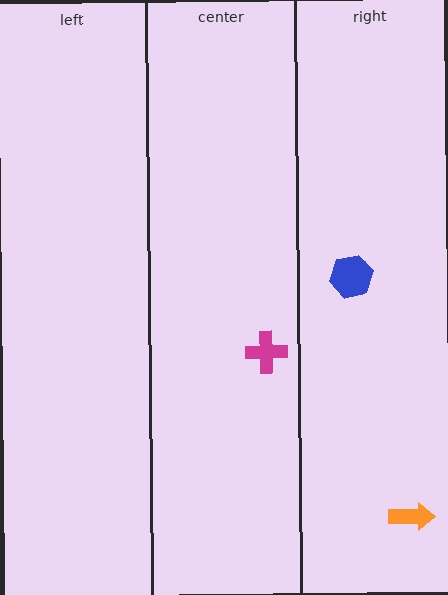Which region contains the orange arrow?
The right region.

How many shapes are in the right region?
2.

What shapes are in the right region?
The orange arrow, the blue hexagon.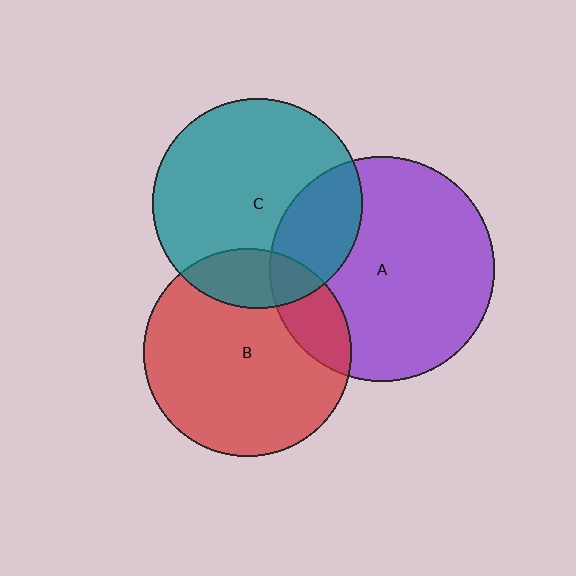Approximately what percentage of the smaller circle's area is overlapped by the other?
Approximately 20%.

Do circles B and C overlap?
Yes.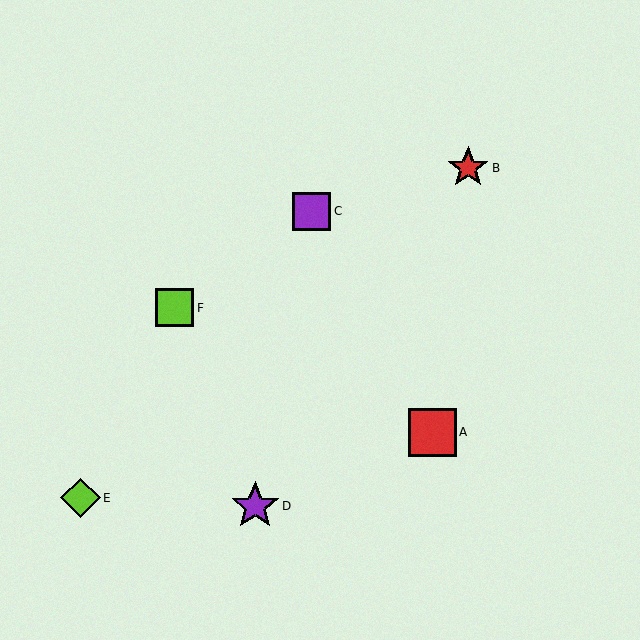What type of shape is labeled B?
Shape B is a red star.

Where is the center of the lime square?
The center of the lime square is at (175, 308).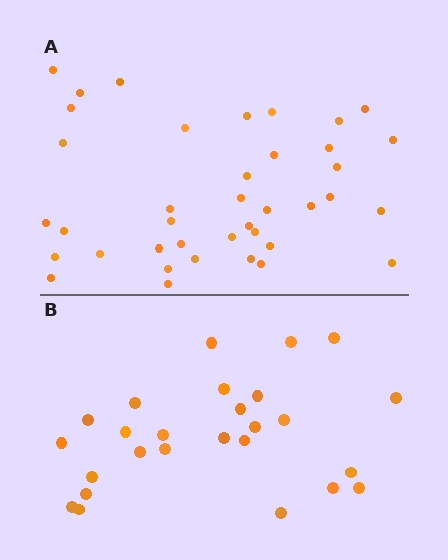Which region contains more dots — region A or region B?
Region A (the top region) has more dots.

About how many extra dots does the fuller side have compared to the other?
Region A has approximately 15 more dots than region B.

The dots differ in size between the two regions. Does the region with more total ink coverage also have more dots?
No. Region B has more total ink coverage because its dots are larger, but region A actually contains more individual dots. Total area can be misleading — the number of items is what matters here.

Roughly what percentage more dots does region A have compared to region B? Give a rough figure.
About 50% more.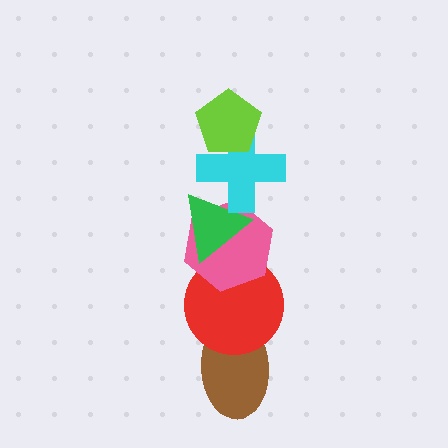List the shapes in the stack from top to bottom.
From top to bottom: the lime pentagon, the cyan cross, the green triangle, the pink hexagon, the red circle, the brown ellipse.